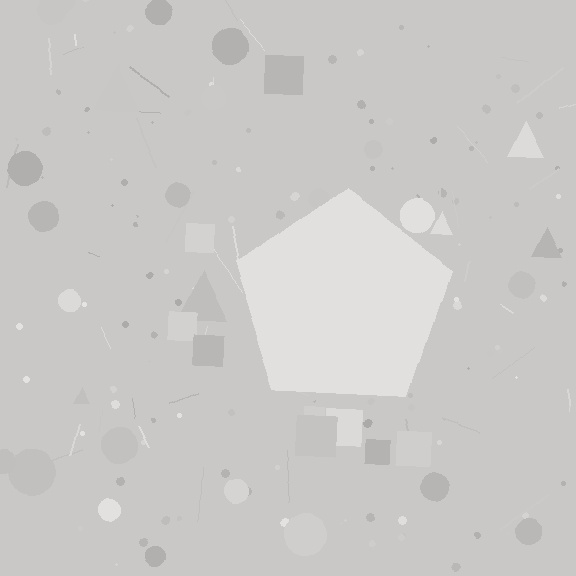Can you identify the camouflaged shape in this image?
The camouflaged shape is a pentagon.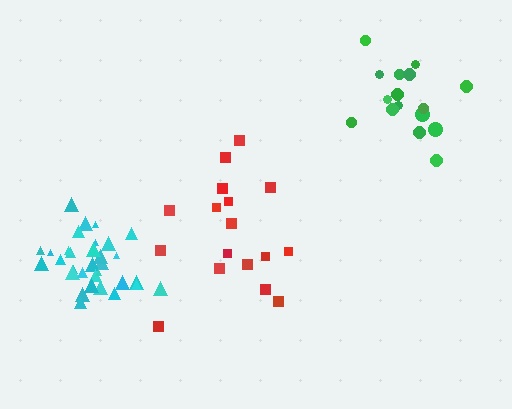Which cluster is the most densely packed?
Cyan.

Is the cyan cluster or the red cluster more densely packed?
Cyan.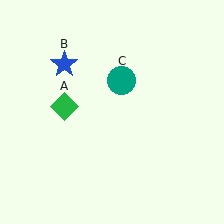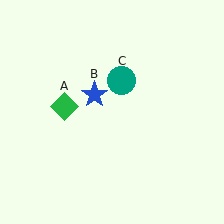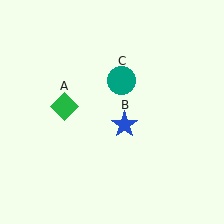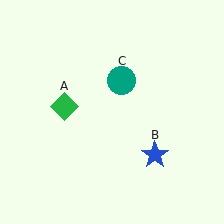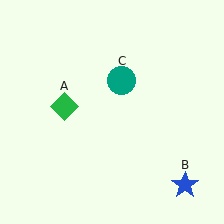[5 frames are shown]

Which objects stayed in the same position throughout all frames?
Green diamond (object A) and teal circle (object C) remained stationary.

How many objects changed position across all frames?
1 object changed position: blue star (object B).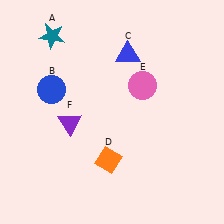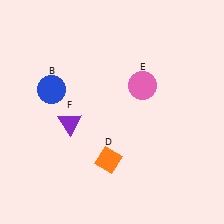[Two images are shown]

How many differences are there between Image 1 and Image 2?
There are 2 differences between the two images.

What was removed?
The teal star (A), the blue triangle (C) were removed in Image 2.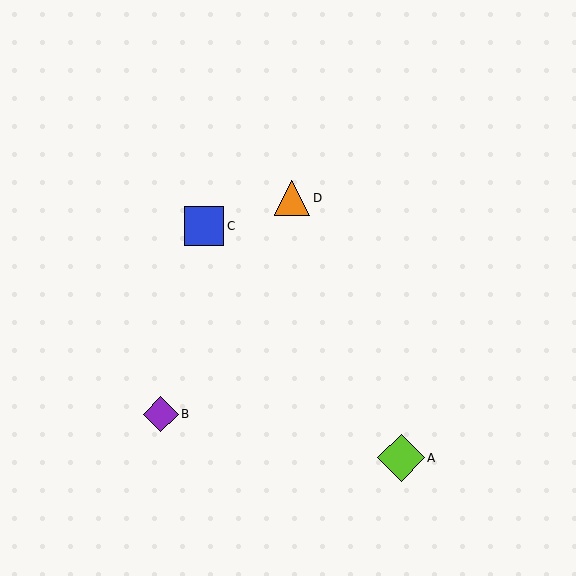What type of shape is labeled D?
Shape D is an orange triangle.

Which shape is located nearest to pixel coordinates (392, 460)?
The lime diamond (labeled A) at (401, 458) is nearest to that location.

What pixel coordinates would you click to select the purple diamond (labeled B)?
Click at (161, 414) to select the purple diamond B.